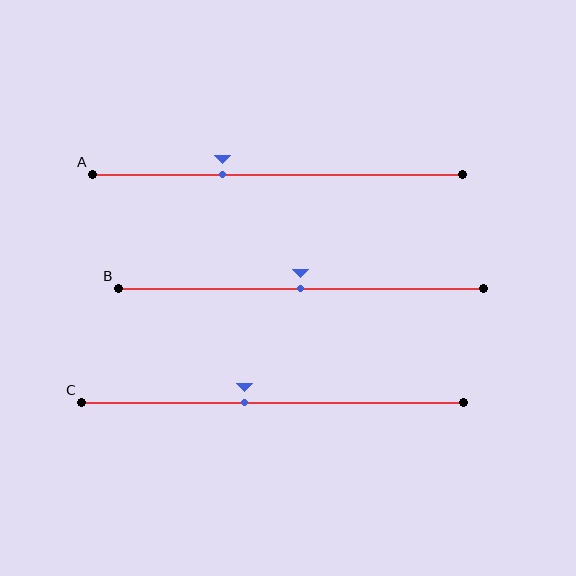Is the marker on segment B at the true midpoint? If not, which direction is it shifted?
Yes, the marker on segment B is at the true midpoint.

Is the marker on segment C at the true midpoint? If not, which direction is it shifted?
No, the marker on segment C is shifted to the left by about 7% of the segment length.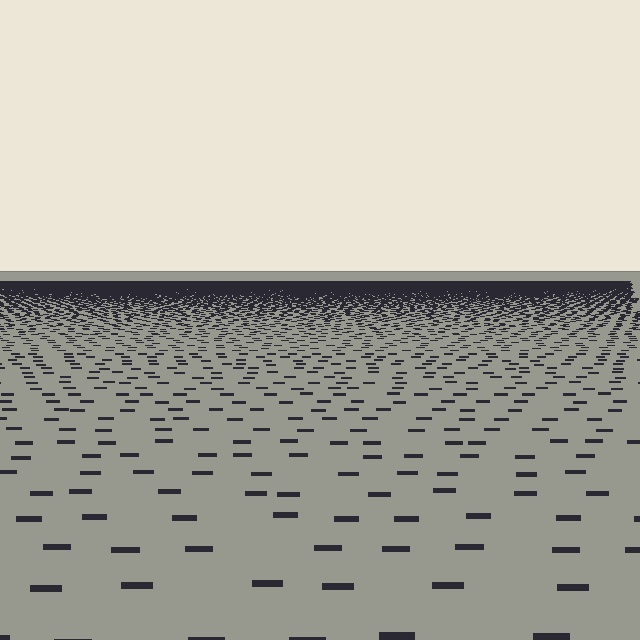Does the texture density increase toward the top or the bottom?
Density increases toward the top.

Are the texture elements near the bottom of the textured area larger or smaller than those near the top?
Larger. Near the bottom, elements are closer to the viewer and appear at a bigger on-screen size.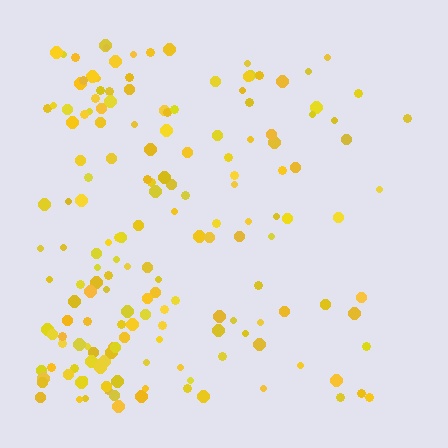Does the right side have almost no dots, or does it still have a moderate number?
Still a moderate number, just noticeably fewer than the left.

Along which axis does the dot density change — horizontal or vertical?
Horizontal.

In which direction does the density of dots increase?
From right to left, with the left side densest.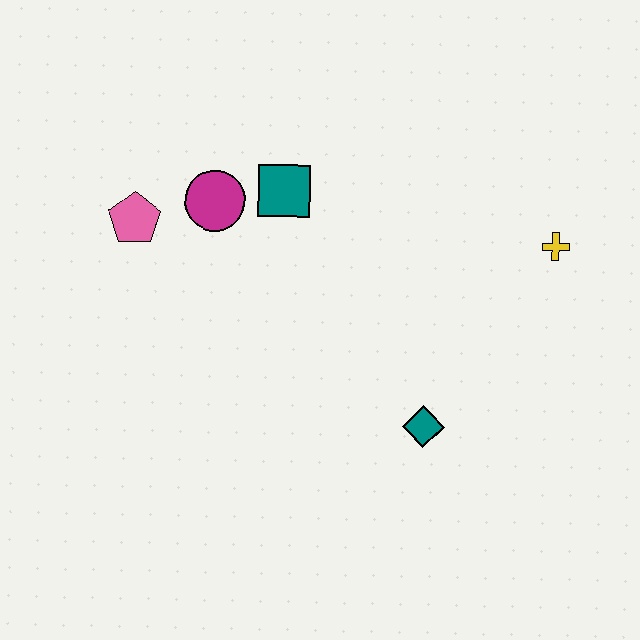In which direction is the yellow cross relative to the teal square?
The yellow cross is to the right of the teal square.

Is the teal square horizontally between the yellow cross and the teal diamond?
No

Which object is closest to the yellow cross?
The teal diamond is closest to the yellow cross.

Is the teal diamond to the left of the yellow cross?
Yes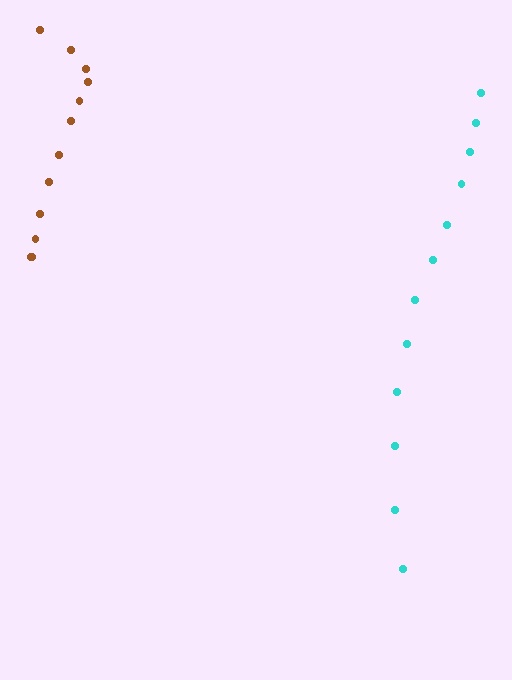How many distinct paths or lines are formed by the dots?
There are 2 distinct paths.